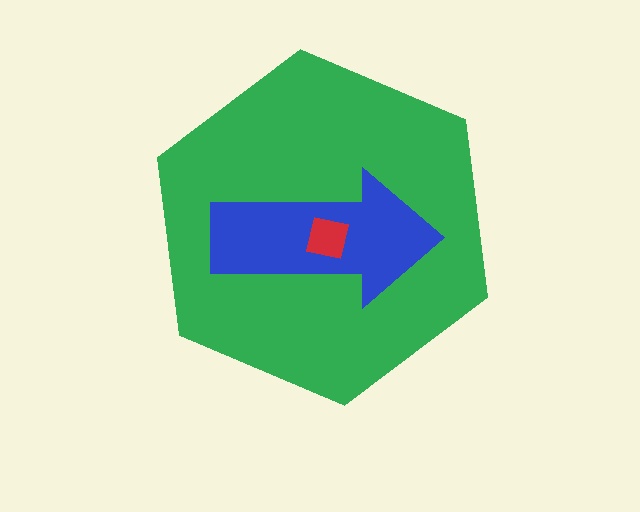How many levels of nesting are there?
3.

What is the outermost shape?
The green hexagon.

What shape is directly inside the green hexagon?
The blue arrow.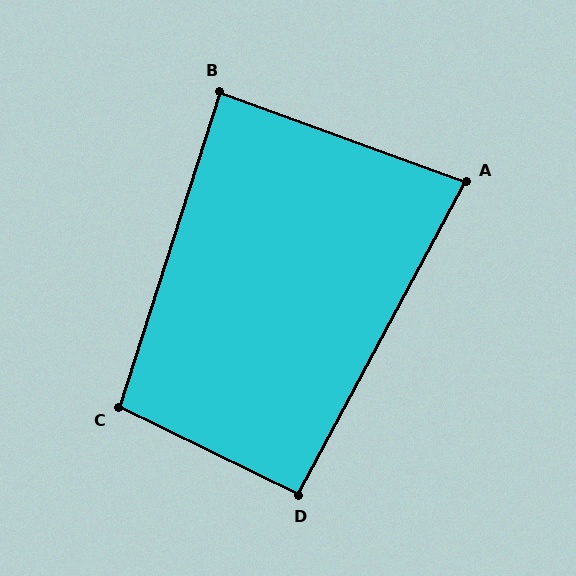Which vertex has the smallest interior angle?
A, at approximately 82 degrees.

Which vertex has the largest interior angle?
C, at approximately 98 degrees.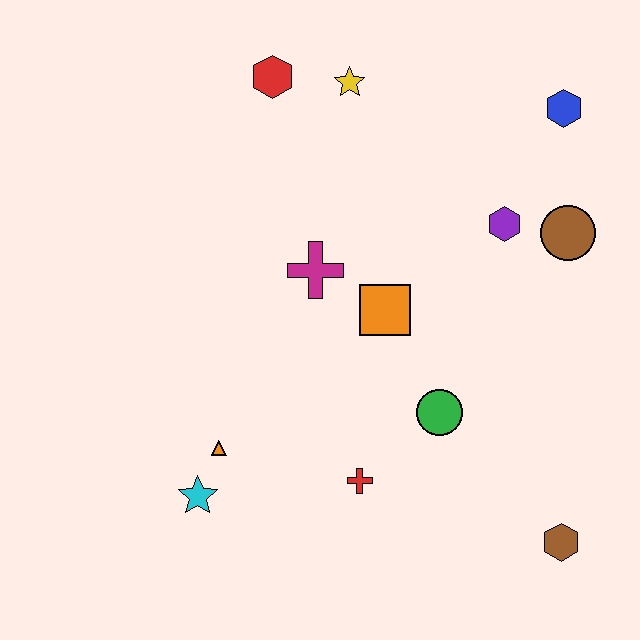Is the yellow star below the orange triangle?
No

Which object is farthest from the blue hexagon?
The cyan star is farthest from the blue hexagon.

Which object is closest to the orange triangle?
The cyan star is closest to the orange triangle.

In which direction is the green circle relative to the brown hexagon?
The green circle is above the brown hexagon.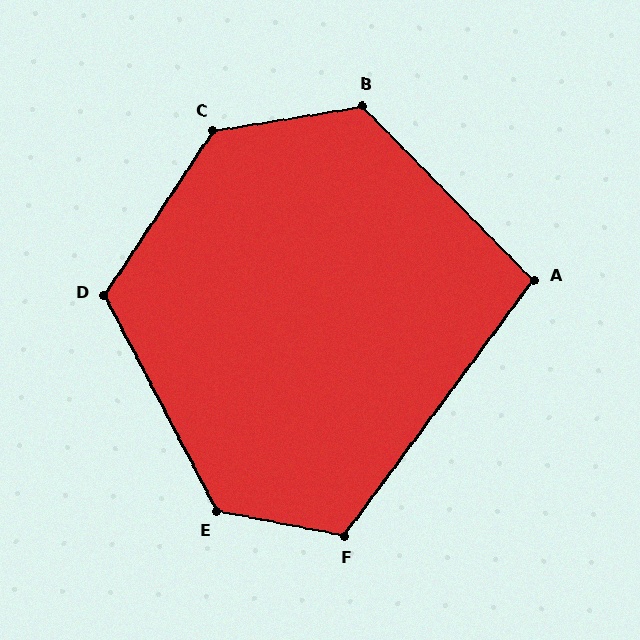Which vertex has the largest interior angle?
C, at approximately 133 degrees.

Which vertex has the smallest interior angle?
A, at approximately 99 degrees.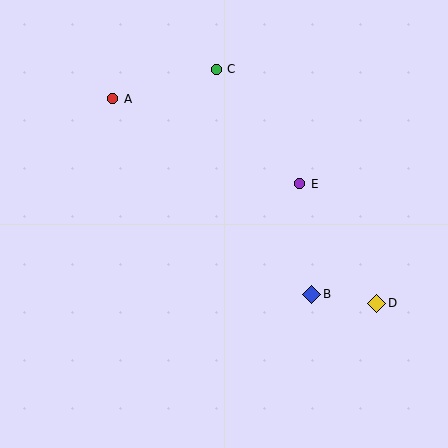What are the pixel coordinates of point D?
Point D is at (377, 303).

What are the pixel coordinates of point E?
Point E is at (300, 184).